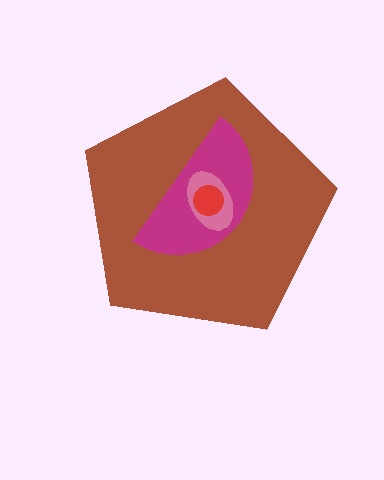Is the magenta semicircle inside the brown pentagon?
Yes.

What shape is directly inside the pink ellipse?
The red circle.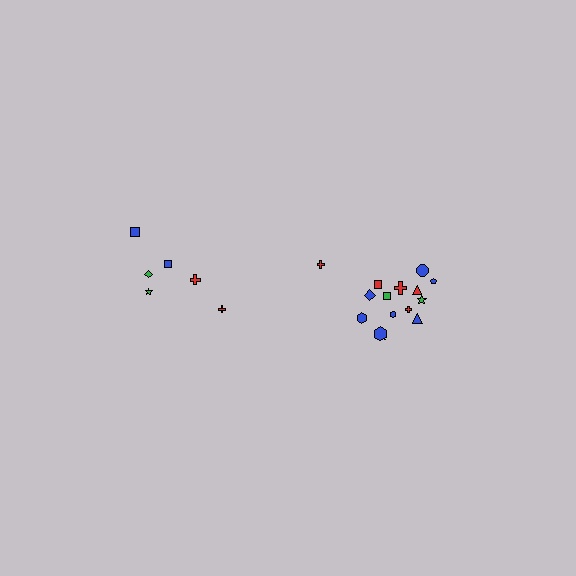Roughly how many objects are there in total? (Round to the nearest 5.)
Roughly 20 objects in total.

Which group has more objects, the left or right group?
The right group.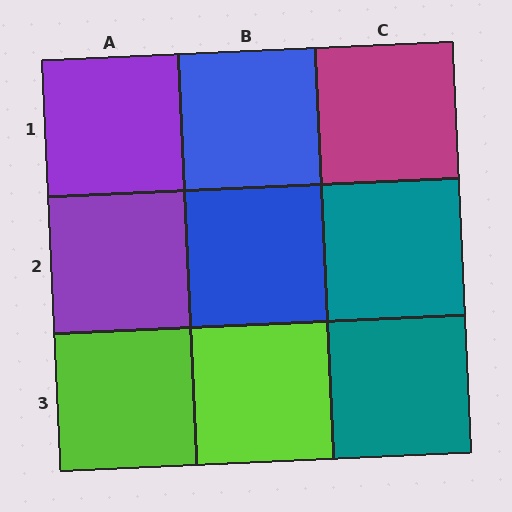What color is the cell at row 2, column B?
Blue.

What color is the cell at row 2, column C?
Teal.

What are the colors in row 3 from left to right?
Lime, lime, teal.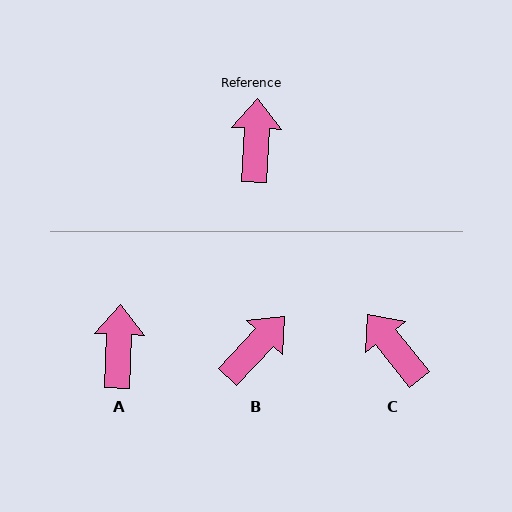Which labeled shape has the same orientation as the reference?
A.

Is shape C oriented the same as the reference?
No, it is off by about 41 degrees.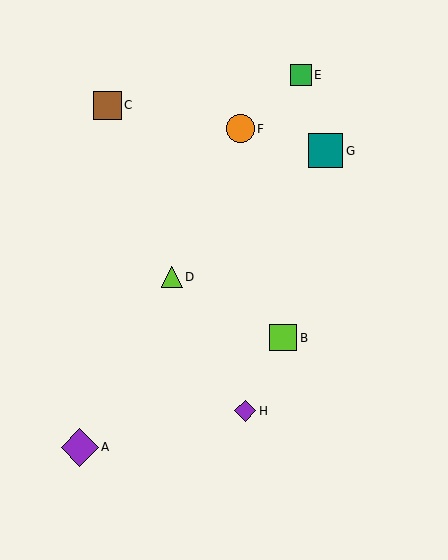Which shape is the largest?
The purple diamond (labeled A) is the largest.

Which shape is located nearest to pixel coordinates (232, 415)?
The purple diamond (labeled H) at (245, 411) is nearest to that location.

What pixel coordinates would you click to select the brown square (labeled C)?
Click at (107, 105) to select the brown square C.